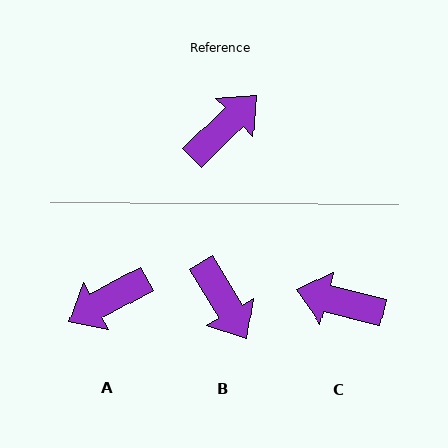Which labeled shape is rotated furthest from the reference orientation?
A, about 165 degrees away.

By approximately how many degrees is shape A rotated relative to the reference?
Approximately 165 degrees counter-clockwise.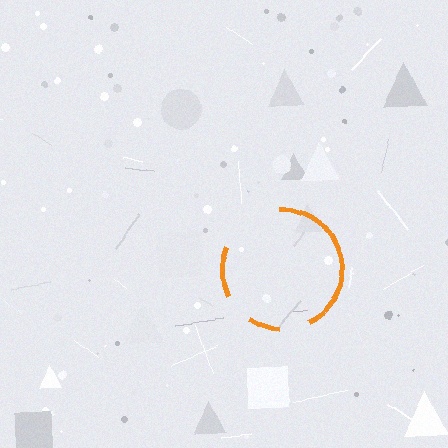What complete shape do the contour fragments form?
The contour fragments form a circle.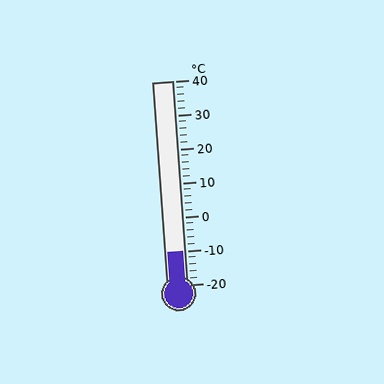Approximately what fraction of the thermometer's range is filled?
The thermometer is filled to approximately 15% of its range.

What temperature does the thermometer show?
The thermometer shows approximately -10°C.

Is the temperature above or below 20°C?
The temperature is below 20°C.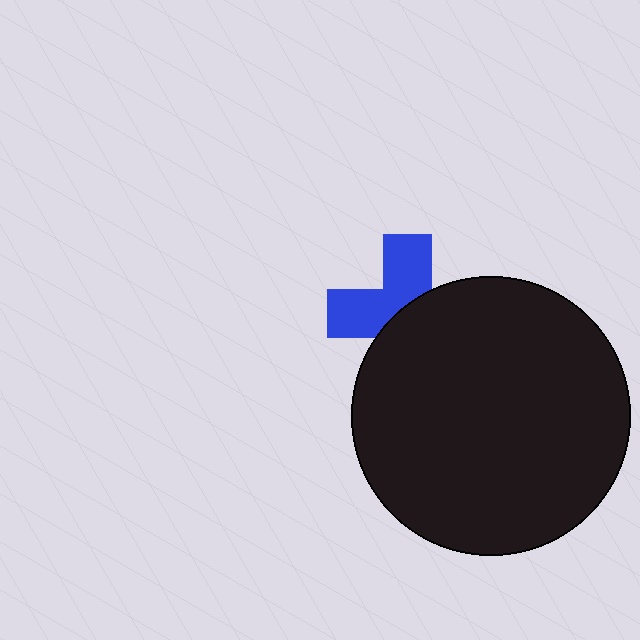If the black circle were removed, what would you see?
You would see the complete blue cross.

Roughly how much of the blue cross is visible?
About half of it is visible (roughly 47%).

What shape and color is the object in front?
The object in front is a black circle.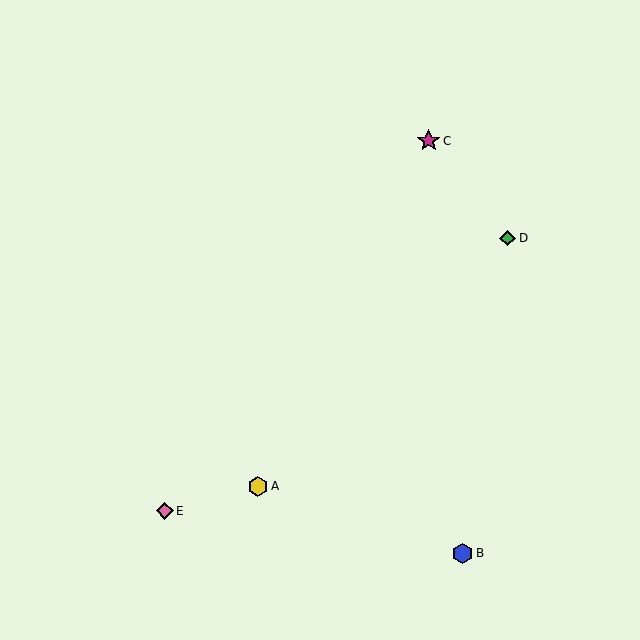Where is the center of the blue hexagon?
The center of the blue hexagon is at (463, 553).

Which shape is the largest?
The magenta star (labeled C) is the largest.